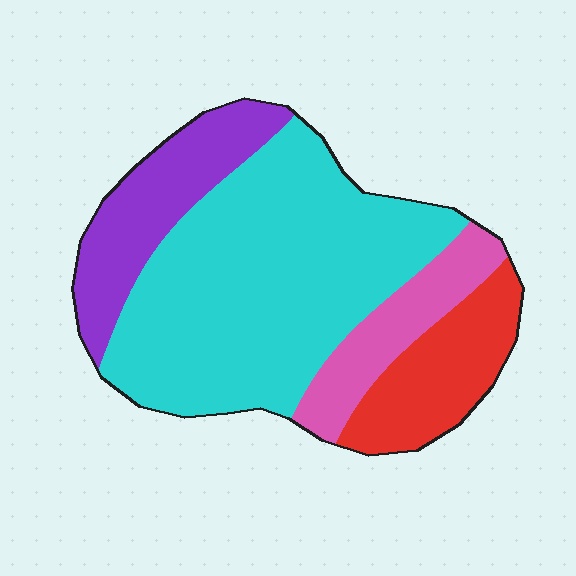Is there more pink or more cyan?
Cyan.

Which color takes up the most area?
Cyan, at roughly 55%.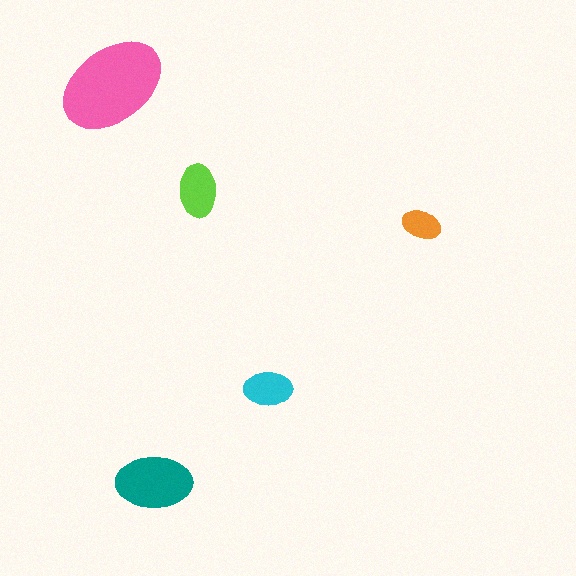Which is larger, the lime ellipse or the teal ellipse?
The teal one.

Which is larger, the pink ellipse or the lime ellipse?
The pink one.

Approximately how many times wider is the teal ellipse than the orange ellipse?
About 2 times wider.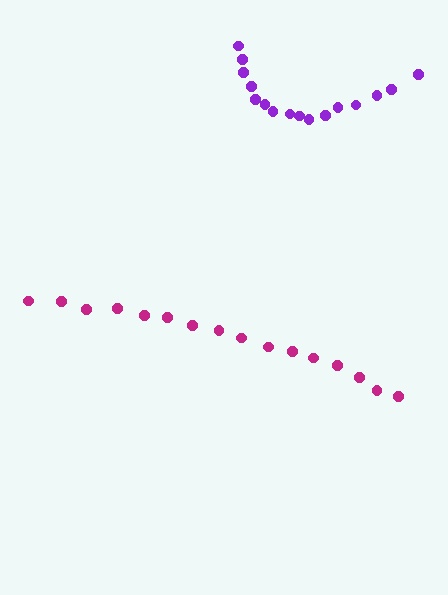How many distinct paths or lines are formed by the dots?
There are 2 distinct paths.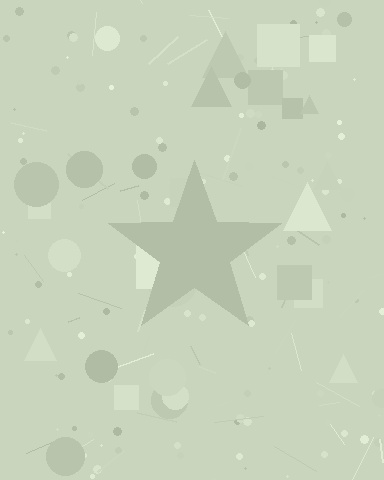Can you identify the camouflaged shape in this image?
The camouflaged shape is a star.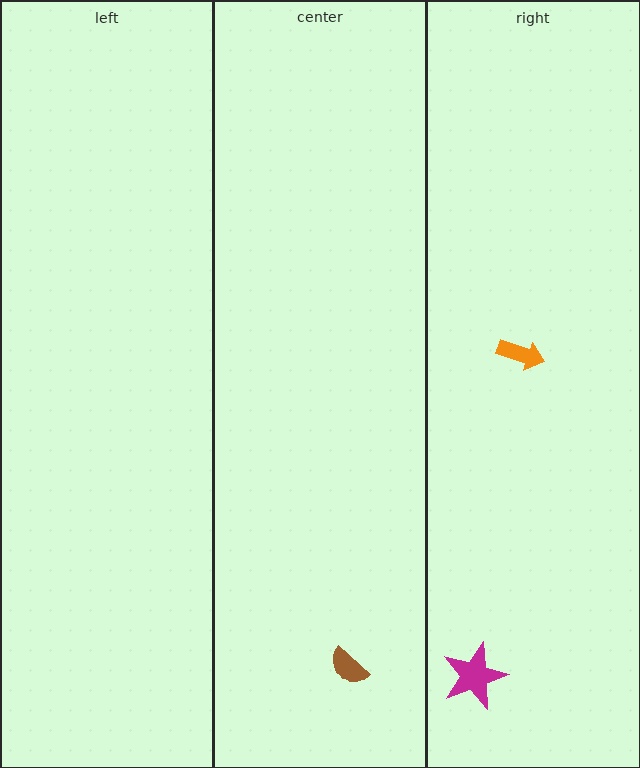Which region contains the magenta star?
The right region.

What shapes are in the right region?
The orange arrow, the magenta star.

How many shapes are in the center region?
1.